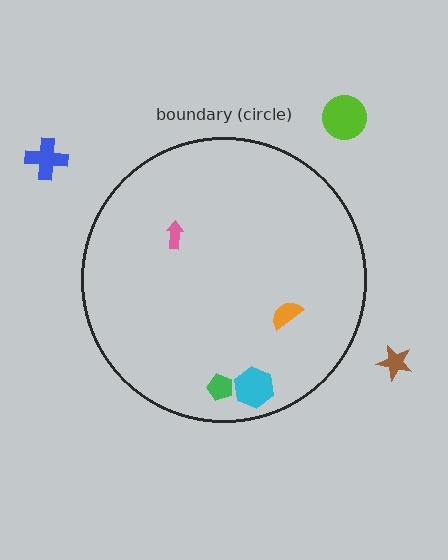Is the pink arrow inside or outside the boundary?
Inside.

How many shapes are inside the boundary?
4 inside, 3 outside.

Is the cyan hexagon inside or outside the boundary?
Inside.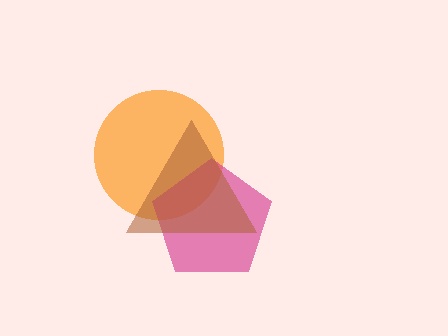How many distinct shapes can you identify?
There are 3 distinct shapes: an orange circle, a magenta pentagon, a brown triangle.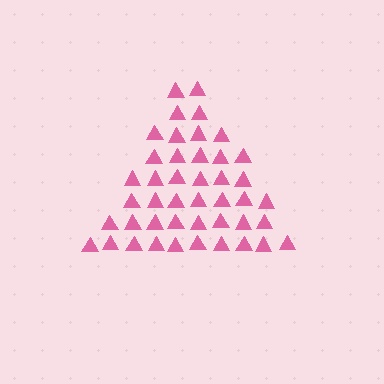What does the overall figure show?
The overall figure shows a triangle.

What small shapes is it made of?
It is made of small triangles.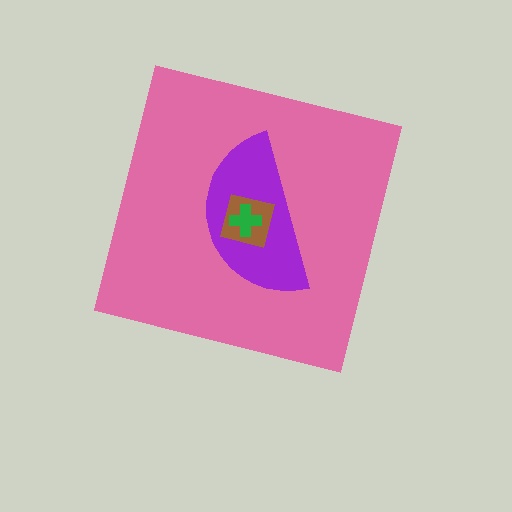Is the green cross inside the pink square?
Yes.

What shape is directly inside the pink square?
The purple semicircle.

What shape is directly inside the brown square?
The green cross.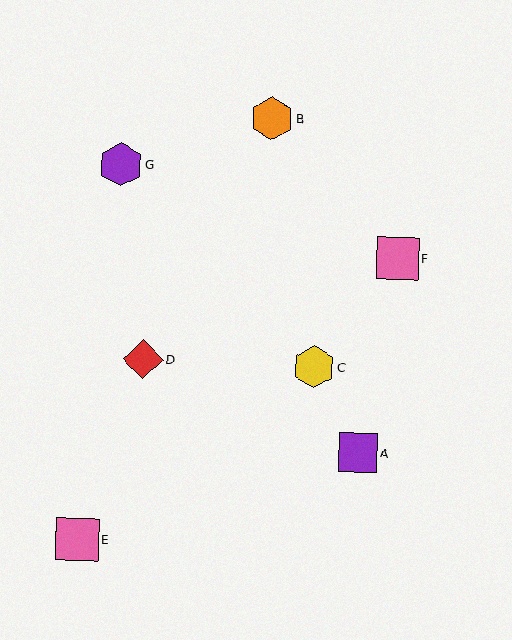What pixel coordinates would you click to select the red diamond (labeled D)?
Click at (143, 359) to select the red diamond D.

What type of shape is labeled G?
Shape G is a purple hexagon.